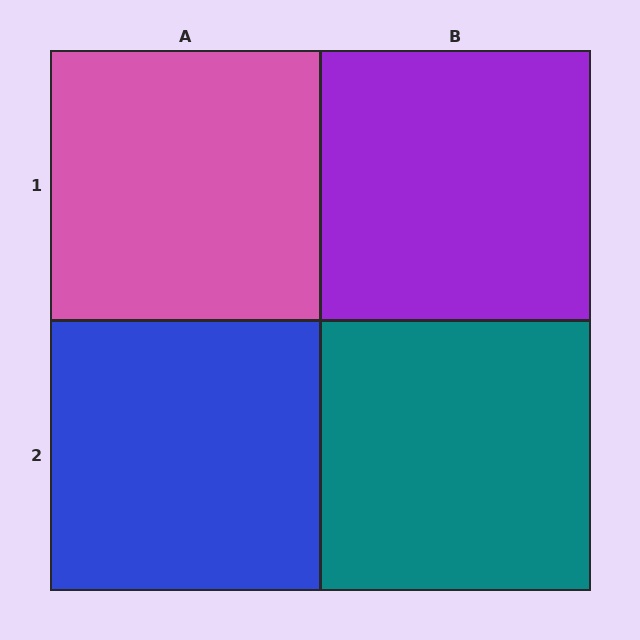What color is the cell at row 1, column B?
Purple.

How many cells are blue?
1 cell is blue.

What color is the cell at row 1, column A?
Pink.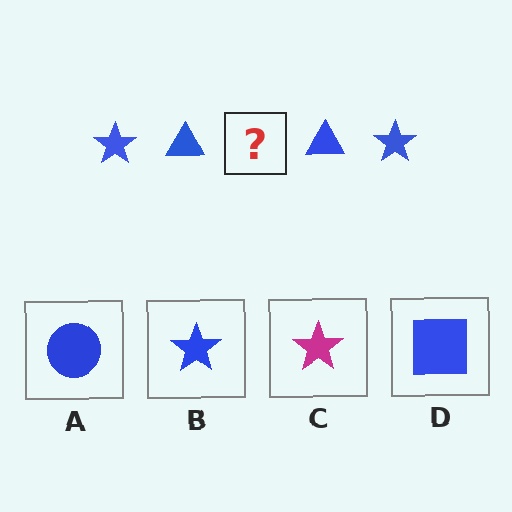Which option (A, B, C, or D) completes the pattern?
B.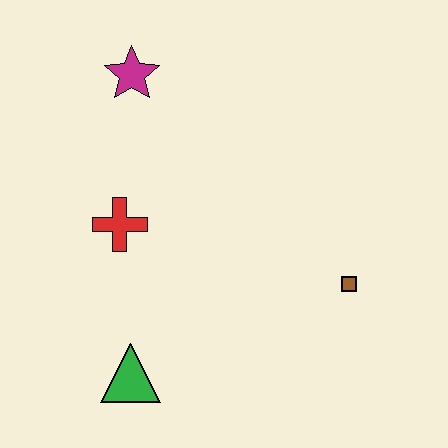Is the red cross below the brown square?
No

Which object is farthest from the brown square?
The magenta star is farthest from the brown square.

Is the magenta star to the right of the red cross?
Yes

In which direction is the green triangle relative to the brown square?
The green triangle is to the left of the brown square.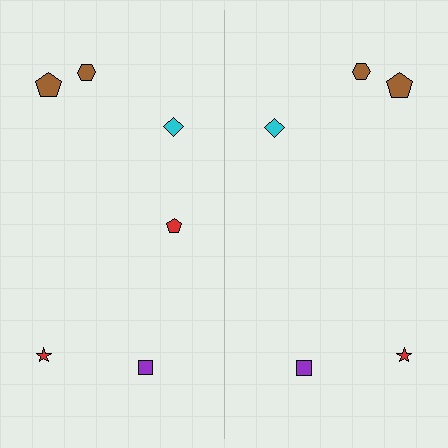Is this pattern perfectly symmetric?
No, the pattern is not perfectly symmetric. A red pentagon is missing from the right side.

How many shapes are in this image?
There are 11 shapes in this image.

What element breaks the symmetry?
A red pentagon is missing from the right side.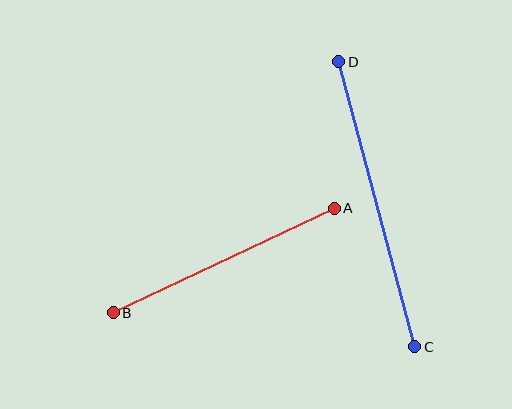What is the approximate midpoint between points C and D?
The midpoint is at approximately (377, 204) pixels.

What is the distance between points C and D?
The distance is approximately 295 pixels.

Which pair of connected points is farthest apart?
Points C and D are farthest apart.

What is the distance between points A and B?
The distance is approximately 244 pixels.